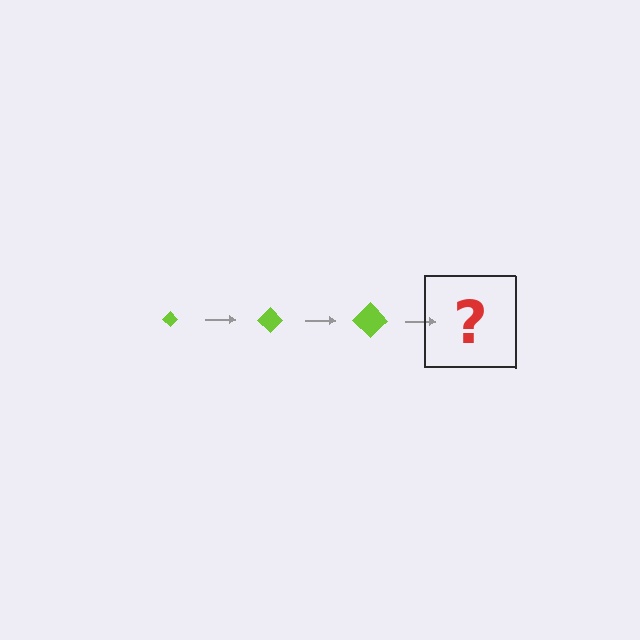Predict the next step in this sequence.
The next step is a lime diamond, larger than the previous one.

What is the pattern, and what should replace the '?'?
The pattern is that the diamond gets progressively larger each step. The '?' should be a lime diamond, larger than the previous one.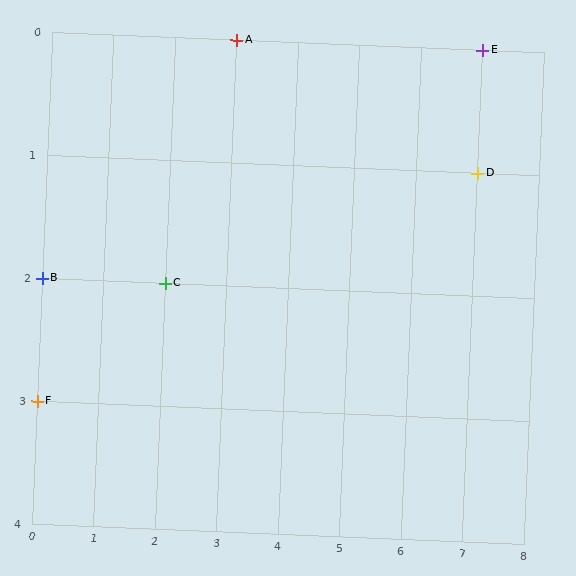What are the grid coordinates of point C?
Point C is at grid coordinates (2, 2).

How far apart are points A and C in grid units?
Points A and C are 1 column and 2 rows apart (about 2.2 grid units diagonally).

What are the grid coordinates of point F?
Point F is at grid coordinates (0, 3).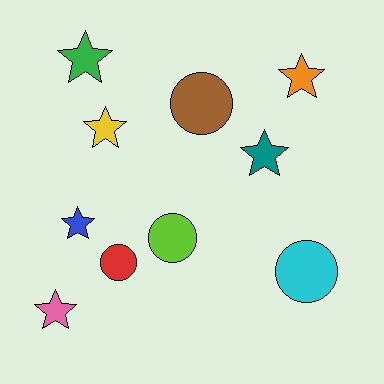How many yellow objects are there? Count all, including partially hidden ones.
There is 1 yellow object.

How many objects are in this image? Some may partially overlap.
There are 10 objects.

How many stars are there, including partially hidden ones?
There are 6 stars.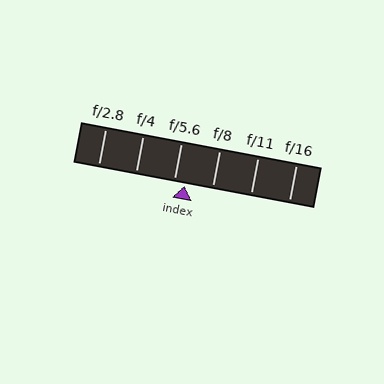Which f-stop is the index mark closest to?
The index mark is closest to f/5.6.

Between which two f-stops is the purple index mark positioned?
The index mark is between f/5.6 and f/8.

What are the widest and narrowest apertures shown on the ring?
The widest aperture shown is f/2.8 and the narrowest is f/16.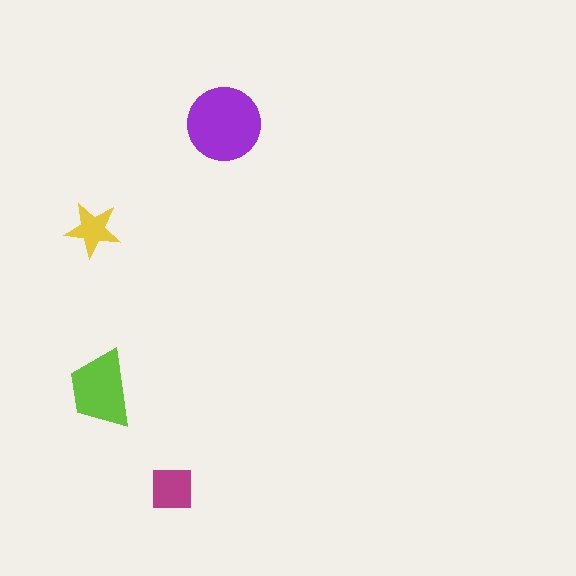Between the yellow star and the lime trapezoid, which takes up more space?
The lime trapezoid.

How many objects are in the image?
There are 4 objects in the image.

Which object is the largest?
The purple circle.